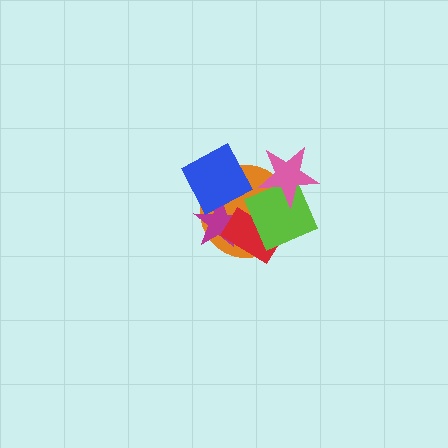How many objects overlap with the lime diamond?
3 objects overlap with the lime diamond.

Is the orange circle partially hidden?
Yes, it is partially covered by another shape.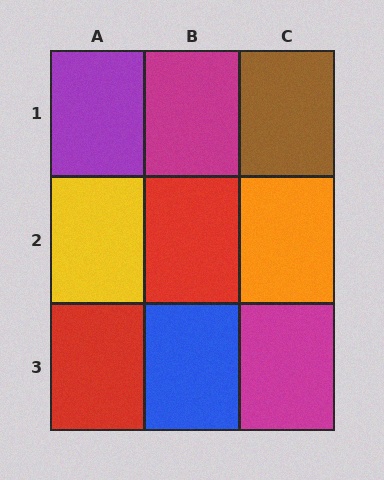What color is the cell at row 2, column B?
Red.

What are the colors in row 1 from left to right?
Purple, magenta, brown.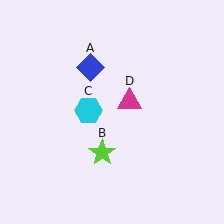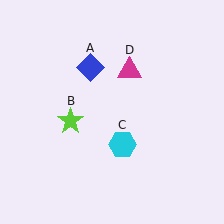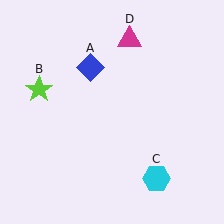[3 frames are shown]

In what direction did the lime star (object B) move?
The lime star (object B) moved up and to the left.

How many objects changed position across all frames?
3 objects changed position: lime star (object B), cyan hexagon (object C), magenta triangle (object D).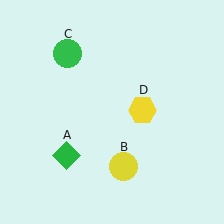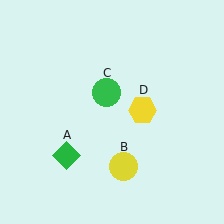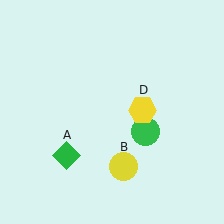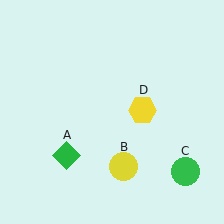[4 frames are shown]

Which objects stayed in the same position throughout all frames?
Green diamond (object A) and yellow circle (object B) and yellow hexagon (object D) remained stationary.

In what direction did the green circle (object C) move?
The green circle (object C) moved down and to the right.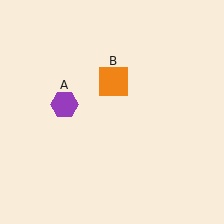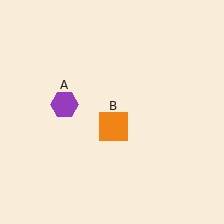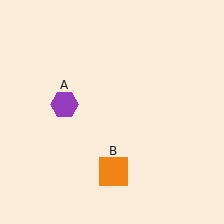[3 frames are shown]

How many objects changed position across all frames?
1 object changed position: orange square (object B).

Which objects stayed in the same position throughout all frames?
Purple hexagon (object A) remained stationary.